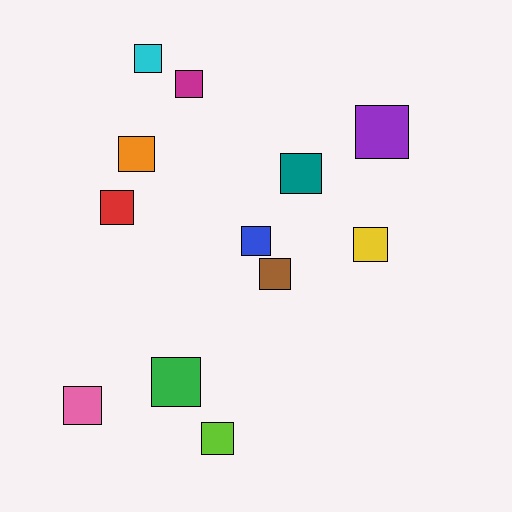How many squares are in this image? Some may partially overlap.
There are 12 squares.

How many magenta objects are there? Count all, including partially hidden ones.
There is 1 magenta object.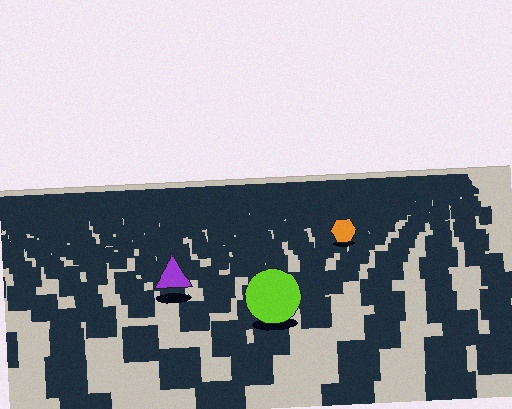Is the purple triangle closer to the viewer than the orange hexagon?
Yes. The purple triangle is closer — you can tell from the texture gradient: the ground texture is coarser near it.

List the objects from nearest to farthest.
From nearest to farthest: the lime circle, the purple triangle, the orange hexagon.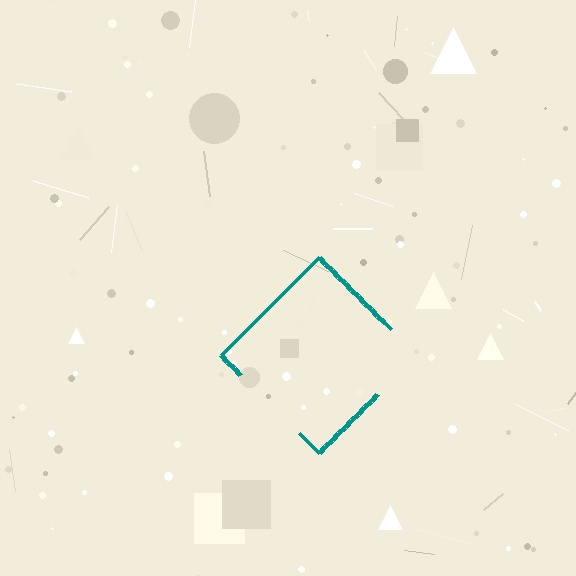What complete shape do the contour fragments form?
The contour fragments form a diamond.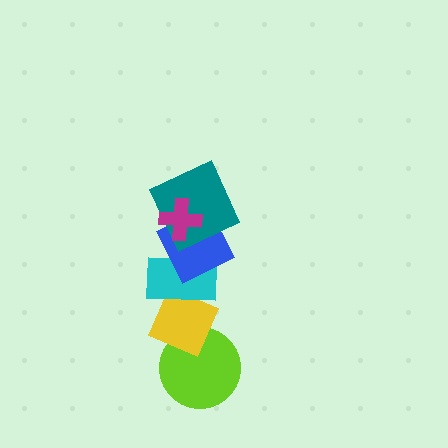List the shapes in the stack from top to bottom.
From top to bottom: the magenta cross, the teal square, the blue square, the cyan rectangle, the yellow diamond, the lime circle.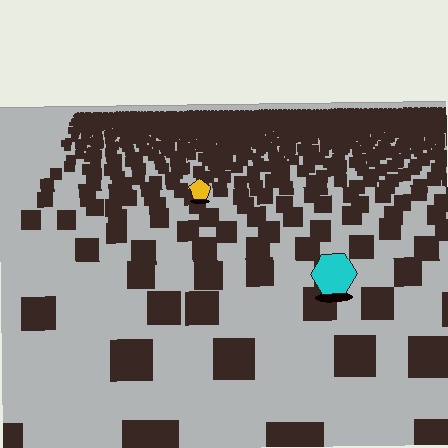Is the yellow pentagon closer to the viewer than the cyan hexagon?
No. The cyan hexagon is closer — you can tell from the texture gradient: the ground texture is coarser near it.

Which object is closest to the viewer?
The cyan hexagon is closest. The texture marks near it are larger and more spread out.